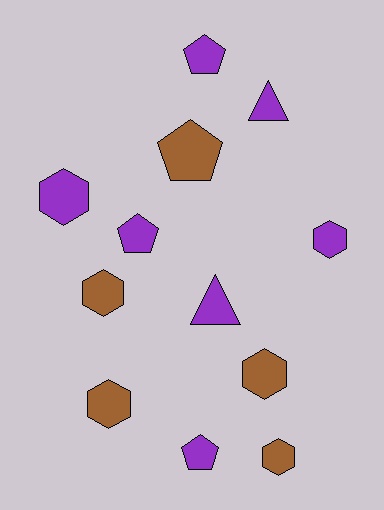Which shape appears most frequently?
Hexagon, with 6 objects.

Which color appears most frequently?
Purple, with 7 objects.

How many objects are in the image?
There are 12 objects.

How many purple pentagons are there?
There are 3 purple pentagons.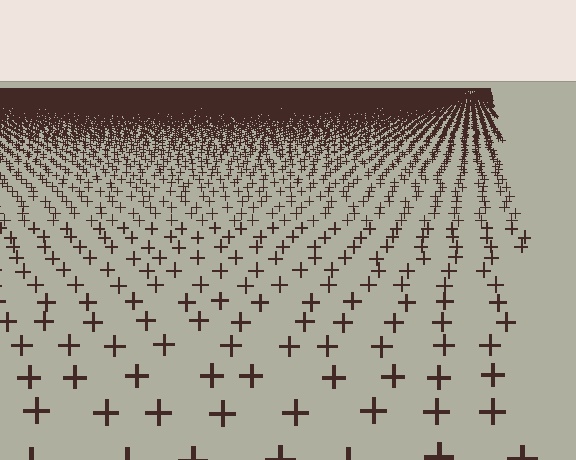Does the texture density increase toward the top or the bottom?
Density increases toward the top.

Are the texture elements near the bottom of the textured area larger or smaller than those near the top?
Larger. Near the bottom, elements are closer to the viewer and appear at a bigger on-screen size.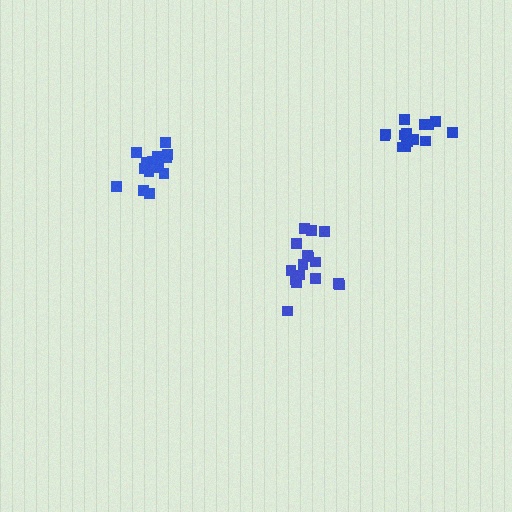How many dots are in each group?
Group 1: 15 dots, Group 2: 16 dots, Group 3: 16 dots (47 total).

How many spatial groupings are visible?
There are 3 spatial groupings.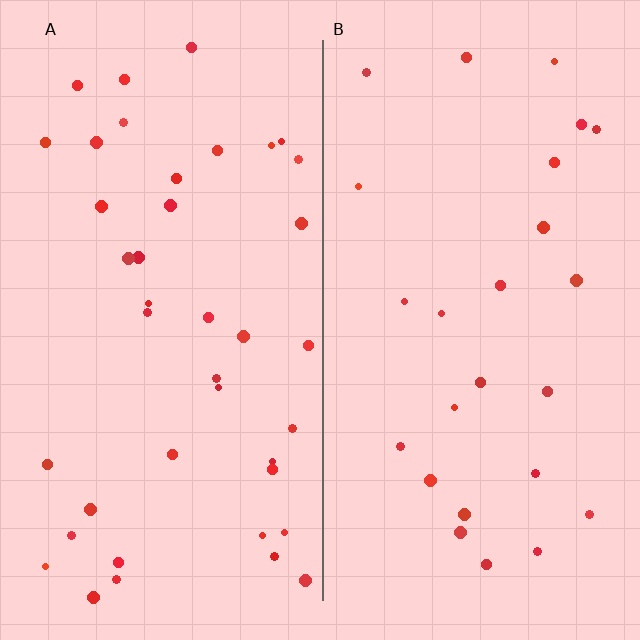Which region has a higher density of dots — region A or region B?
A (the left).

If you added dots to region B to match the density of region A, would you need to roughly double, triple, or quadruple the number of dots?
Approximately double.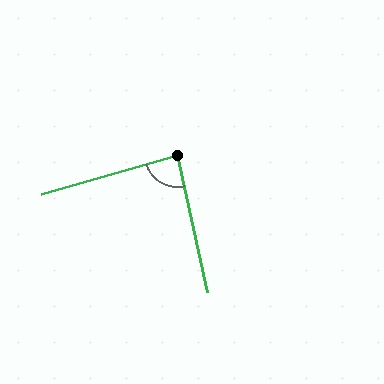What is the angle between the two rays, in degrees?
Approximately 86 degrees.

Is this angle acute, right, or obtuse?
It is approximately a right angle.